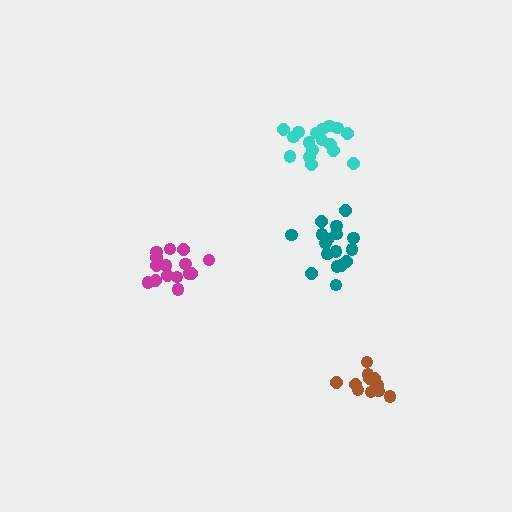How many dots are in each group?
Group 1: 15 dots, Group 2: 17 dots, Group 3: 13 dots, Group 4: 17 dots (62 total).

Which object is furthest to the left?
The magenta cluster is leftmost.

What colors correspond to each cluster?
The clusters are colored: magenta, cyan, brown, teal.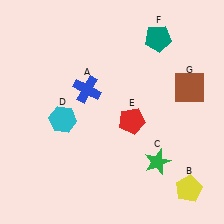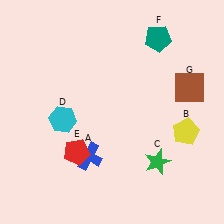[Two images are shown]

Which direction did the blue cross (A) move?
The blue cross (A) moved down.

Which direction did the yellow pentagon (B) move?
The yellow pentagon (B) moved up.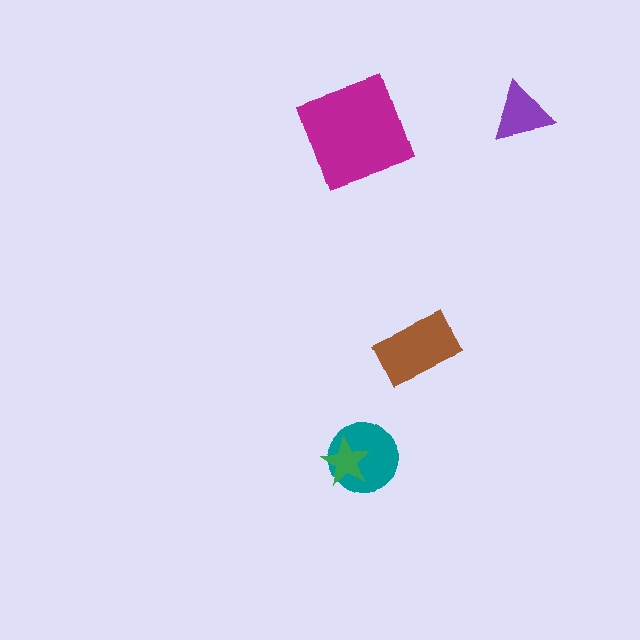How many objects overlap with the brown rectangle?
0 objects overlap with the brown rectangle.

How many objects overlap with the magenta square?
0 objects overlap with the magenta square.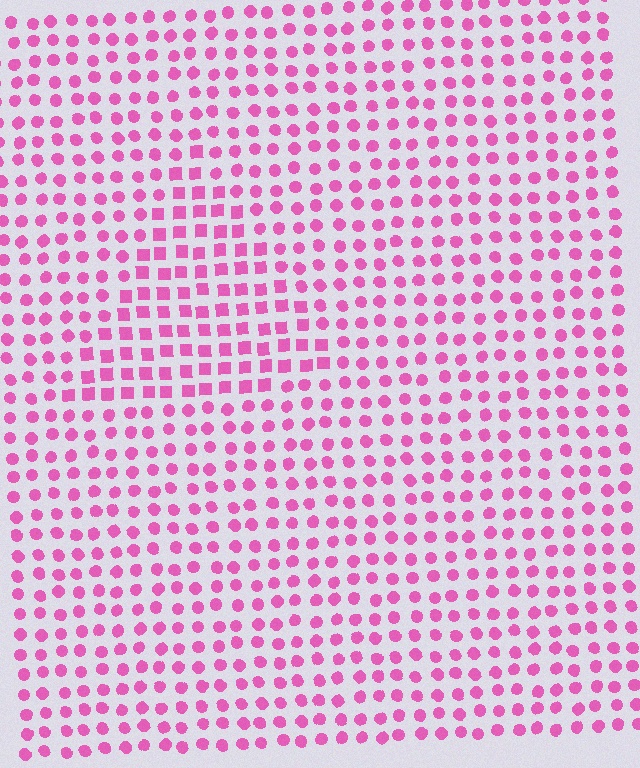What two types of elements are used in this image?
The image uses squares inside the triangle region and circles outside it.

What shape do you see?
I see a triangle.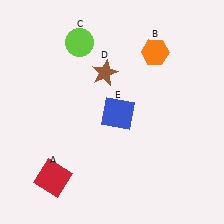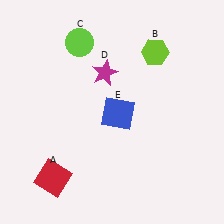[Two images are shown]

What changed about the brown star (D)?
In Image 1, D is brown. In Image 2, it changed to magenta.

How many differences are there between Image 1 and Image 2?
There are 2 differences between the two images.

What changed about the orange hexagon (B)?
In Image 1, B is orange. In Image 2, it changed to lime.